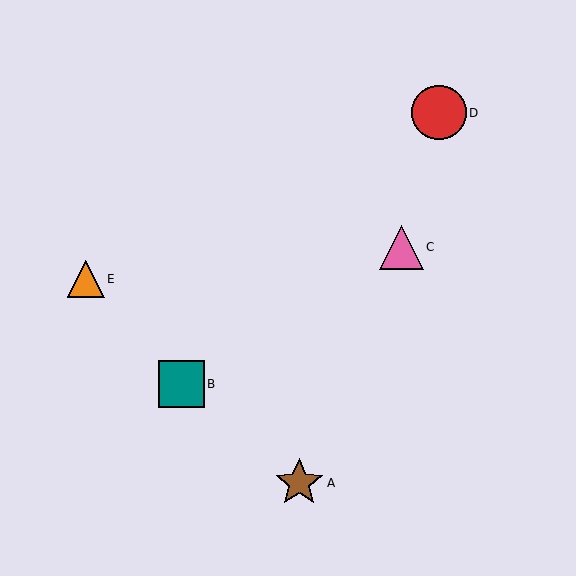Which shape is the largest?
The red circle (labeled D) is the largest.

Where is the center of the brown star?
The center of the brown star is at (299, 483).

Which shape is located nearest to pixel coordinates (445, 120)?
The red circle (labeled D) at (439, 113) is nearest to that location.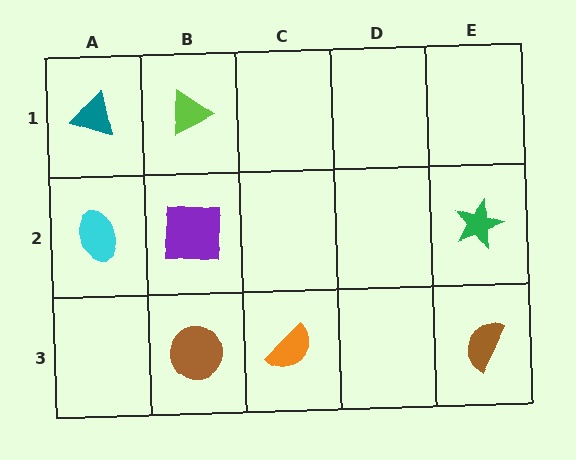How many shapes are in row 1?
2 shapes.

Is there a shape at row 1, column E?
No, that cell is empty.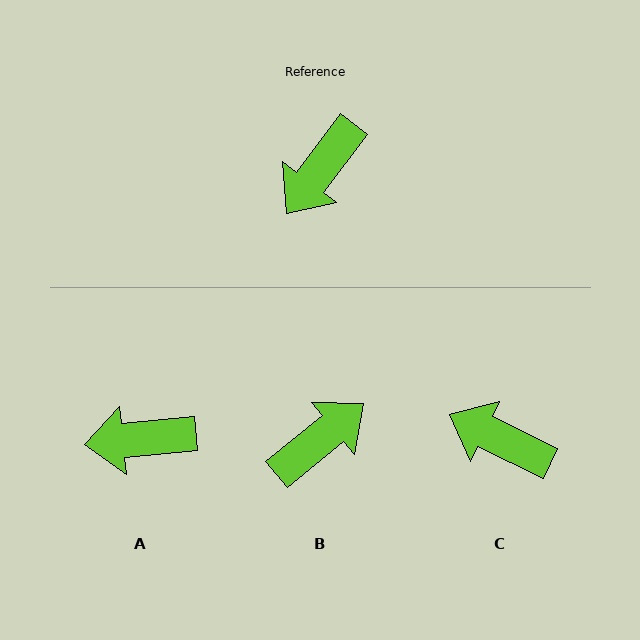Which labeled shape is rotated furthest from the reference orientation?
B, about 166 degrees away.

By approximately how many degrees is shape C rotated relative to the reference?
Approximately 79 degrees clockwise.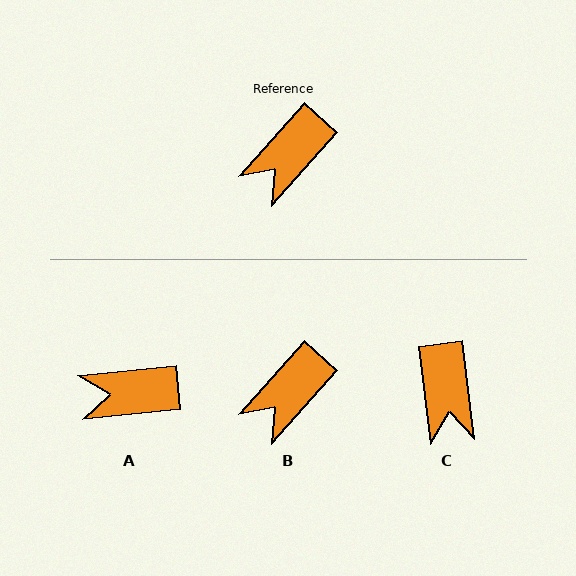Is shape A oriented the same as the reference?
No, it is off by about 42 degrees.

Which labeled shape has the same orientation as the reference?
B.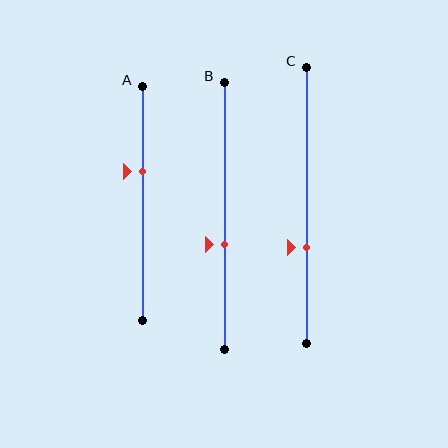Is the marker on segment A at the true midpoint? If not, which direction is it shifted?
No, the marker on segment A is shifted upward by about 14% of the segment length.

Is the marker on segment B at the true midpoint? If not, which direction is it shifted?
No, the marker on segment B is shifted downward by about 11% of the segment length.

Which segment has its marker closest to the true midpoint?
Segment B has its marker closest to the true midpoint.